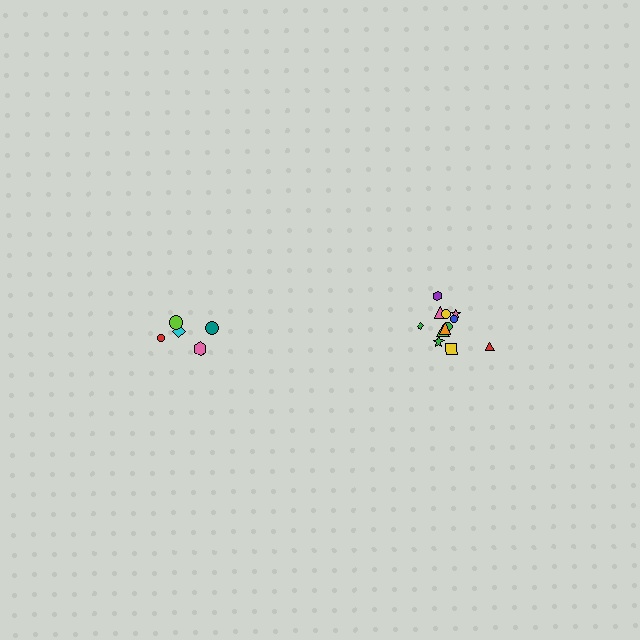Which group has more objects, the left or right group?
The right group.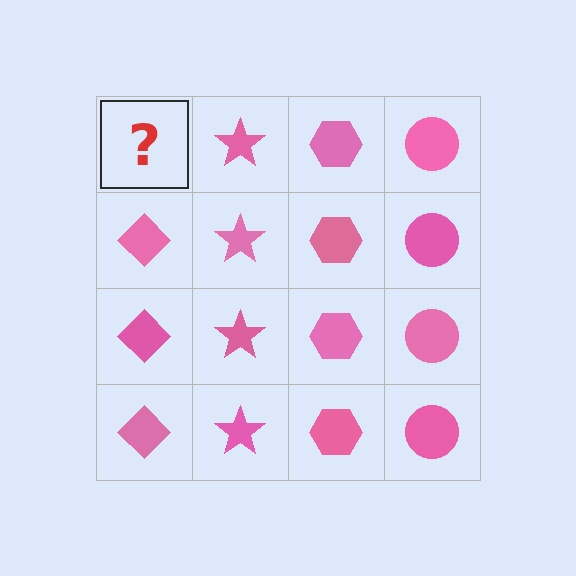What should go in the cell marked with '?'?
The missing cell should contain a pink diamond.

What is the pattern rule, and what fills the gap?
The rule is that each column has a consistent shape. The gap should be filled with a pink diamond.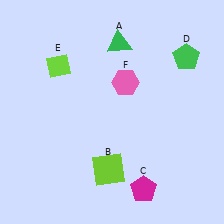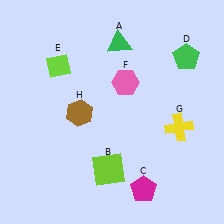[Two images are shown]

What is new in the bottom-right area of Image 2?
A yellow cross (G) was added in the bottom-right area of Image 2.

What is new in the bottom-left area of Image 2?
A brown hexagon (H) was added in the bottom-left area of Image 2.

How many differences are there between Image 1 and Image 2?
There are 2 differences between the two images.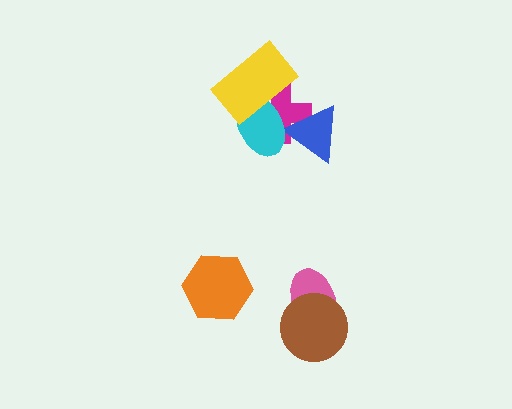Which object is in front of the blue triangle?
The cyan ellipse is in front of the blue triangle.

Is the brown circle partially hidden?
No, no other shape covers it.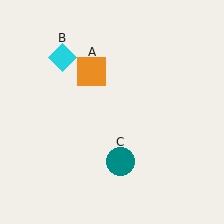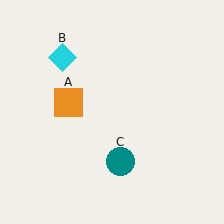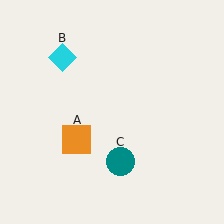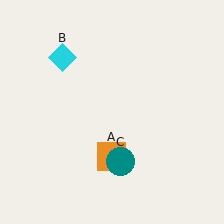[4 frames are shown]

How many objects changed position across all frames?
1 object changed position: orange square (object A).